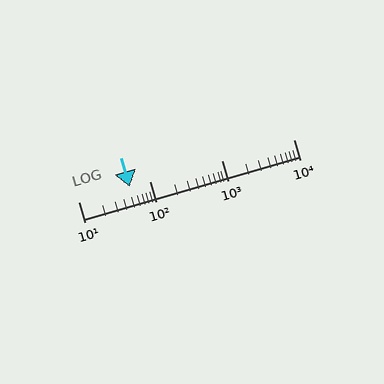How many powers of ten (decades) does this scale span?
The scale spans 3 decades, from 10 to 10000.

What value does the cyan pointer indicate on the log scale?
The pointer indicates approximately 52.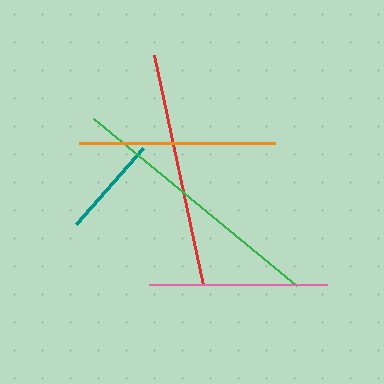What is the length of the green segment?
The green segment is approximately 264 pixels long.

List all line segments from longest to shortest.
From longest to shortest: green, red, orange, pink, teal.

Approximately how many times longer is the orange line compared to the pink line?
The orange line is approximately 1.1 times the length of the pink line.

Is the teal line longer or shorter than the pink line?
The pink line is longer than the teal line.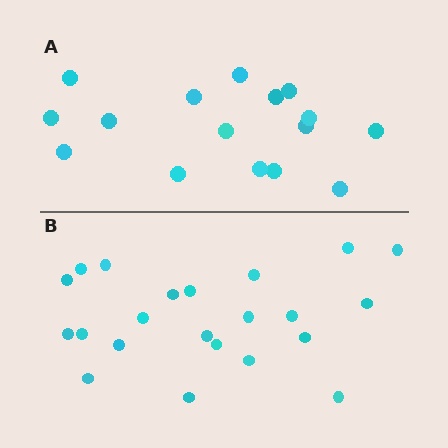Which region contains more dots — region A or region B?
Region B (the bottom region) has more dots.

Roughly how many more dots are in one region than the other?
Region B has about 6 more dots than region A.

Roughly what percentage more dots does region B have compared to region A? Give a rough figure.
About 40% more.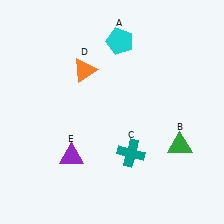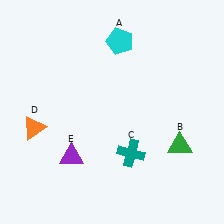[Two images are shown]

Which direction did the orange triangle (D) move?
The orange triangle (D) moved down.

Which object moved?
The orange triangle (D) moved down.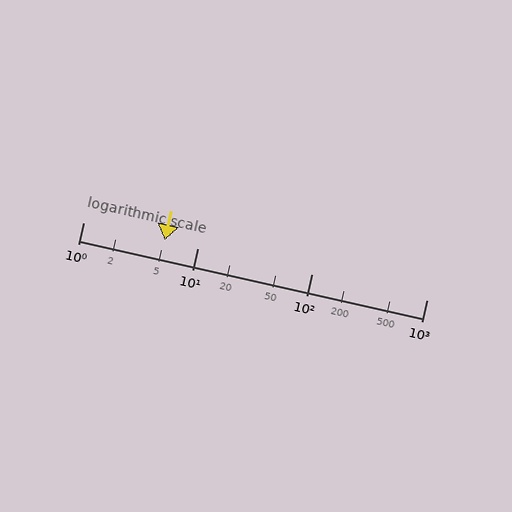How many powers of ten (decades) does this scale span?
The scale spans 3 decades, from 1 to 1000.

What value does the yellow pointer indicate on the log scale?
The pointer indicates approximately 5.1.